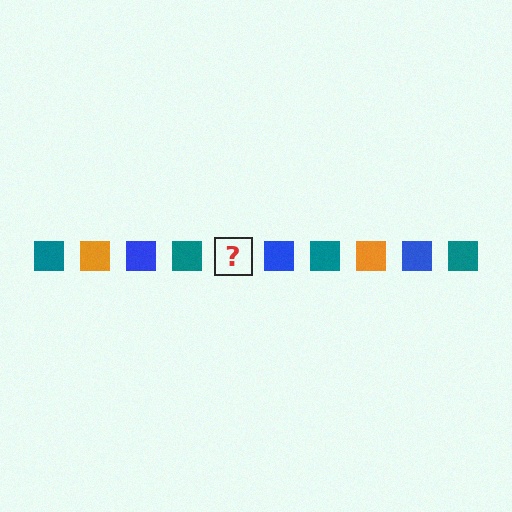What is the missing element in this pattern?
The missing element is an orange square.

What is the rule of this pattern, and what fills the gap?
The rule is that the pattern cycles through teal, orange, blue squares. The gap should be filled with an orange square.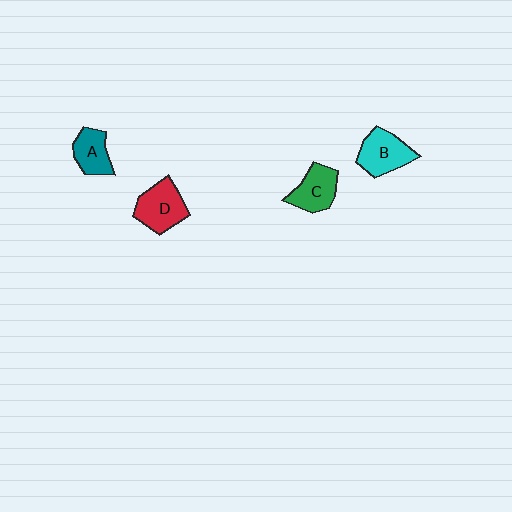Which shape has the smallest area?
Shape A (teal).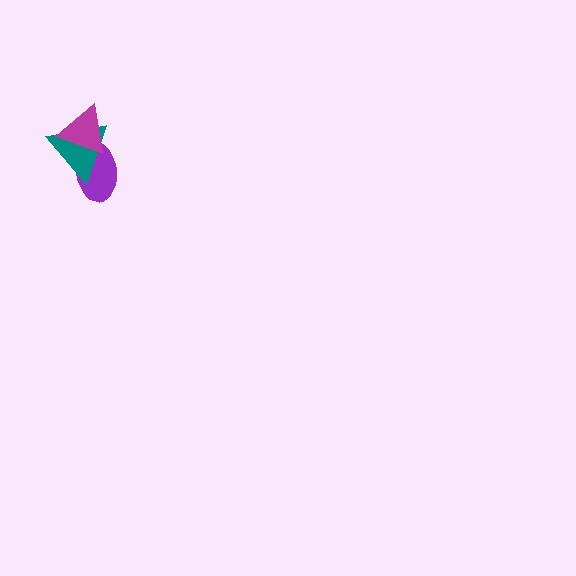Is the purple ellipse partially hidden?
Yes, it is partially covered by another shape.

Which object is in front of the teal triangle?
The magenta triangle is in front of the teal triangle.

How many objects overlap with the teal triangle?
2 objects overlap with the teal triangle.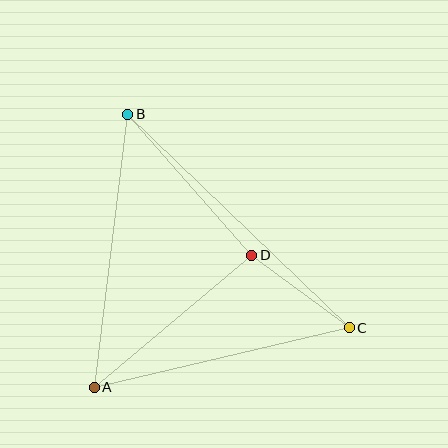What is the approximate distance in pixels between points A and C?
The distance between A and C is approximately 261 pixels.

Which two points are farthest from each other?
Points B and C are farthest from each other.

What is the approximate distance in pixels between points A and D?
The distance between A and D is approximately 205 pixels.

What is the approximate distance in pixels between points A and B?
The distance between A and B is approximately 275 pixels.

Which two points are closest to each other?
Points C and D are closest to each other.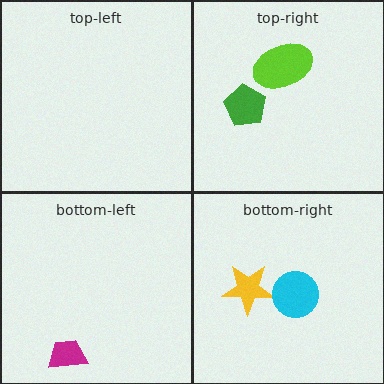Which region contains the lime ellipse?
The top-right region.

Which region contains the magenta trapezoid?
The bottom-left region.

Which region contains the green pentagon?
The top-right region.